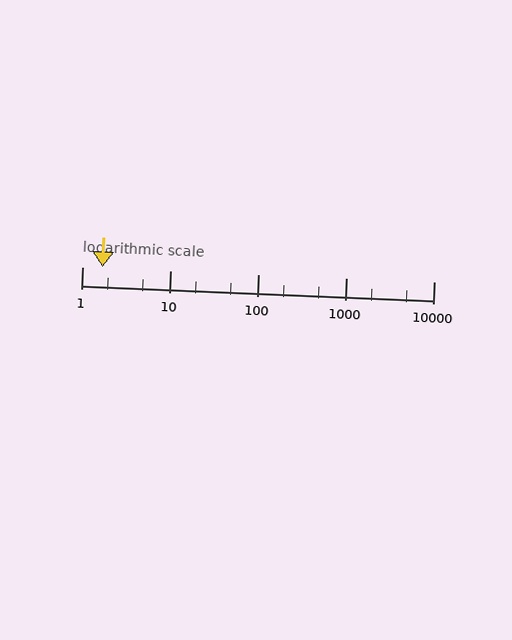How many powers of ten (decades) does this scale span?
The scale spans 4 decades, from 1 to 10000.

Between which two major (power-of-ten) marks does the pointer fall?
The pointer is between 1 and 10.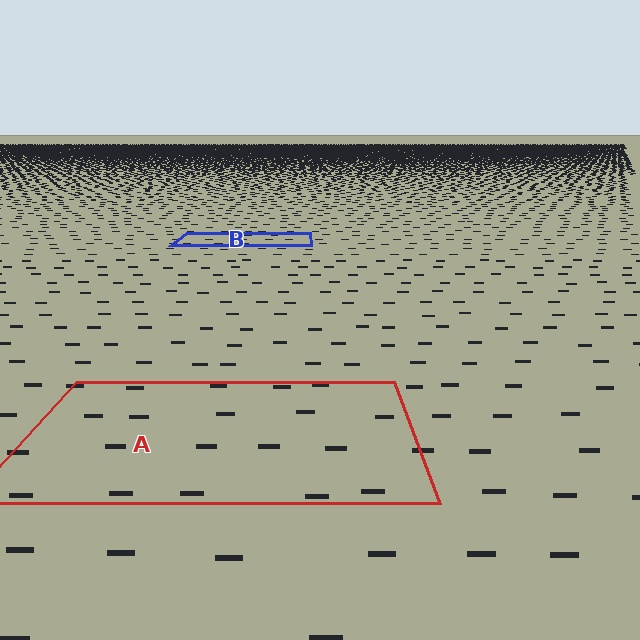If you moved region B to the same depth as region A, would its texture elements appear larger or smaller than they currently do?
They would appear larger. At a closer depth, the same texture elements are projected at a bigger on-screen size.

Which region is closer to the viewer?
Region A is closer. The texture elements there are larger and more spread out.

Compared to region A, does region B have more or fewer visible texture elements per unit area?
Region B has more texture elements per unit area — they are packed more densely because it is farther away.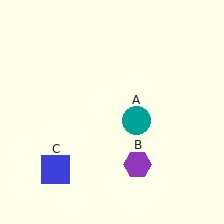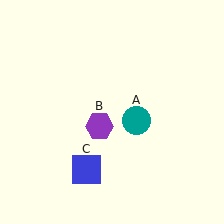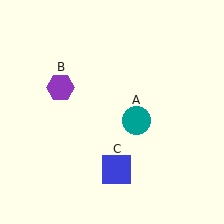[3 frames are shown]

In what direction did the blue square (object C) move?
The blue square (object C) moved right.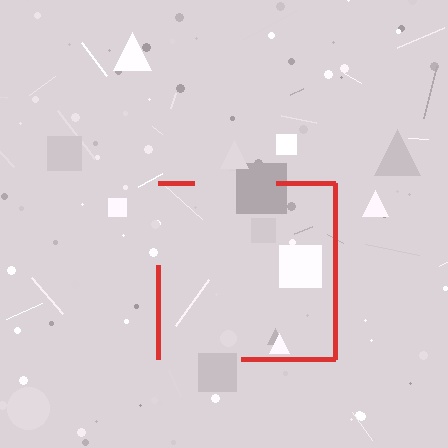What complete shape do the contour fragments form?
The contour fragments form a square.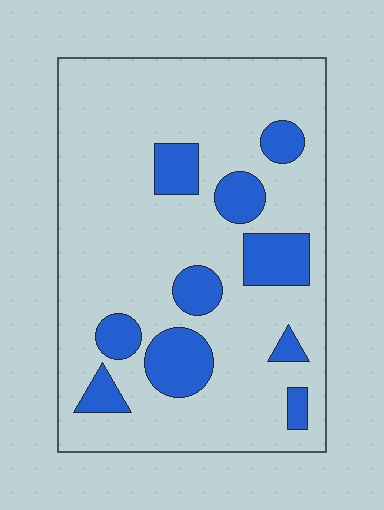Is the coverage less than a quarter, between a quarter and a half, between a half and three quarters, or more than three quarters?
Less than a quarter.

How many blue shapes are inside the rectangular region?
10.